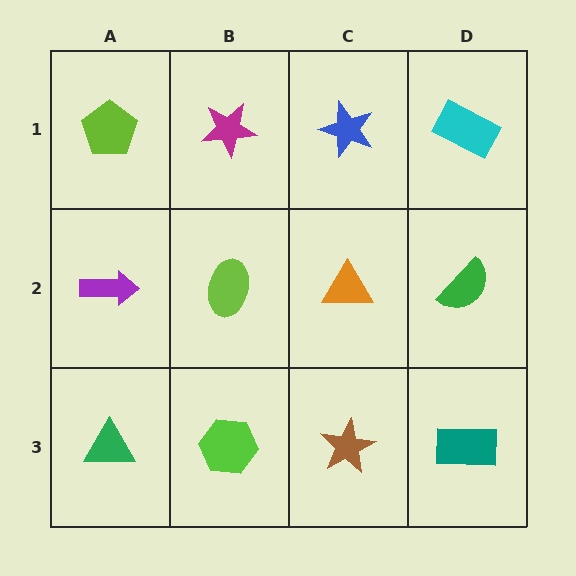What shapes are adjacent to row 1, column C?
An orange triangle (row 2, column C), a magenta star (row 1, column B), a cyan rectangle (row 1, column D).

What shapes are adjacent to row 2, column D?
A cyan rectangle (row 1, column D), a teal rectangle (row 3, column D), an orange triangle (row 2, column C).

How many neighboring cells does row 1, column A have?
2.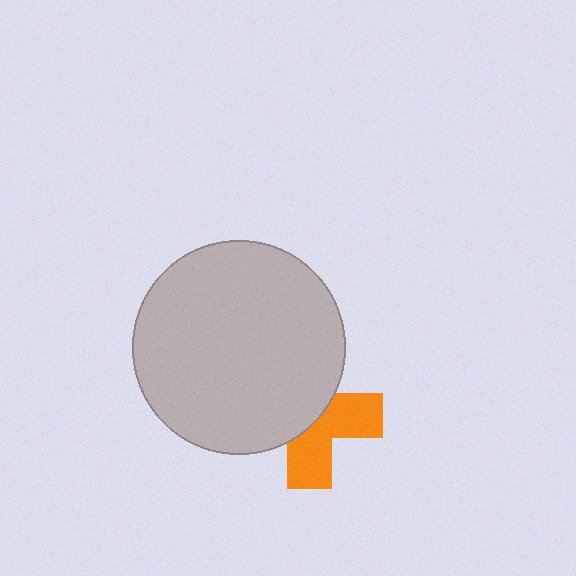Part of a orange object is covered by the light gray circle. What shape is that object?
It is a cross.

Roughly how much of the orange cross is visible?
About half of it is visible (roughly 45%).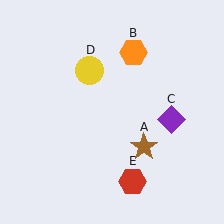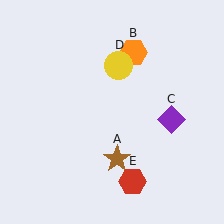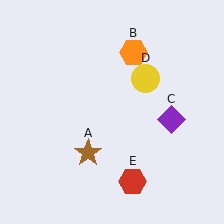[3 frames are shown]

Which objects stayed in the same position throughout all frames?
Orange hexagon (object B) and purple diamond (object C) and red hexagon (object E) remained stationary.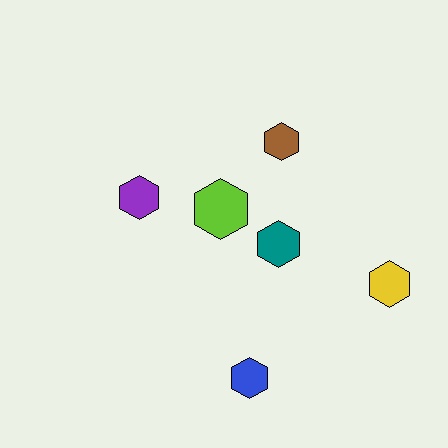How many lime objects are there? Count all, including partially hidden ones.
There is 1 lime object.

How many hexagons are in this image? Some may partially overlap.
There are 6 hexagons.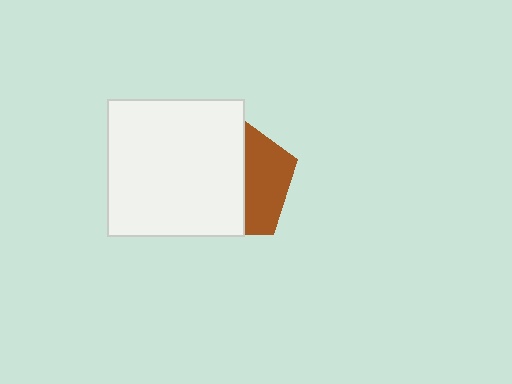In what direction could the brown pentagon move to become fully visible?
The brown pentagon could move right. That would shift it out from behind the white square entirely.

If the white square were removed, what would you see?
You would see the complete brown pentagon.